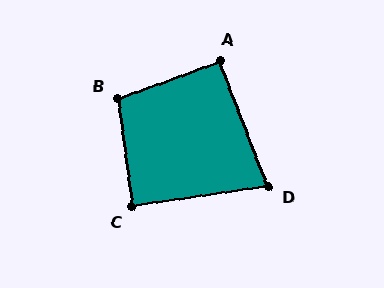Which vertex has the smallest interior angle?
D, at approximately 78 degrees.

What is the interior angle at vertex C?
Approximately 89 degrees (approximately right).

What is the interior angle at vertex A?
Approximately 91 degrees (approximately right).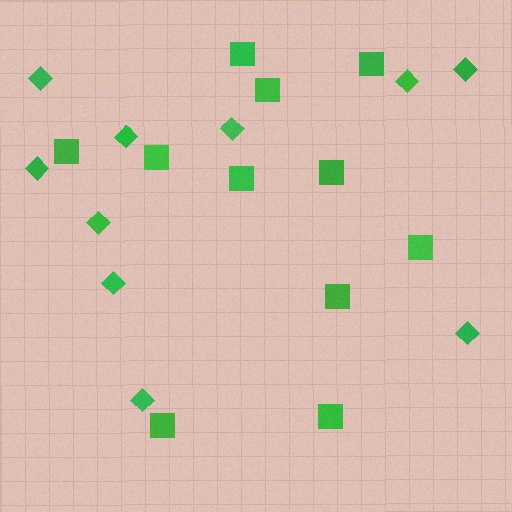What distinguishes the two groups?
There are 2 groups: one group of diamonds (10) and one group of squares (11).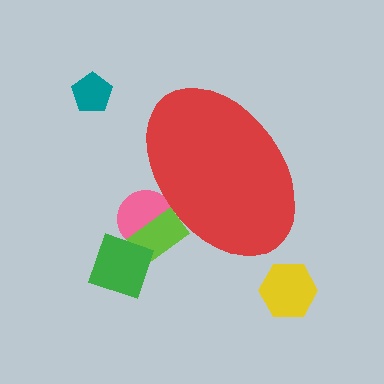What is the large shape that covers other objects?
A red ellipse.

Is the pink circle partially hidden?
Yes, the pink circle is partially hidden behind the red ellipse.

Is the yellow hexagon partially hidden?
No, the yellow hexagon is fully visible.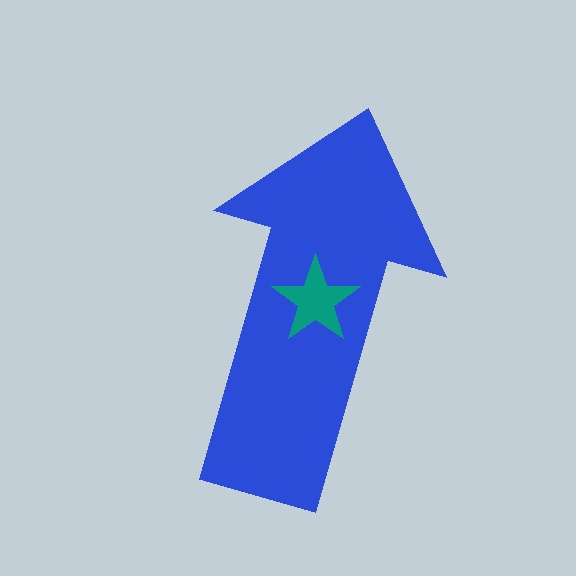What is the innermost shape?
The teal star.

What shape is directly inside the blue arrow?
The teal star.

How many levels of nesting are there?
2.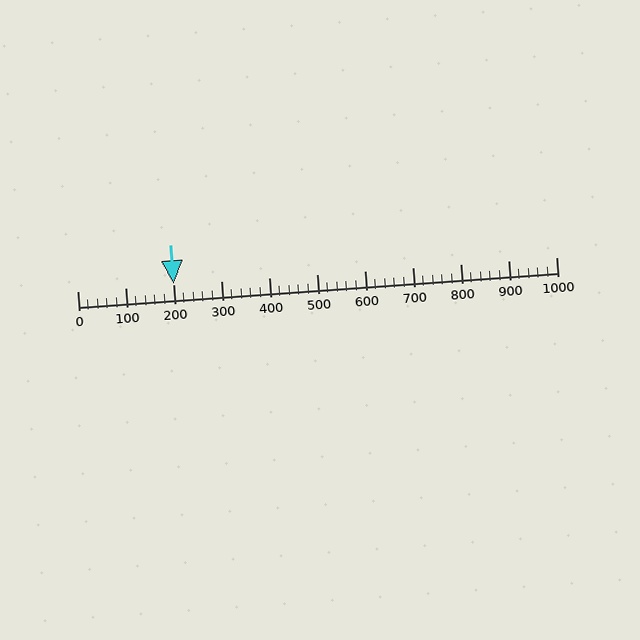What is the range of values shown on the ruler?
The ruler shows values from 0 to 1000.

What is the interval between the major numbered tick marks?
The major tick marks are spaced 100 units apart.